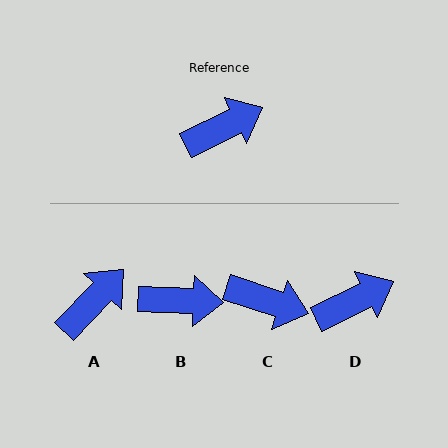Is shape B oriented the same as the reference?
No, it is off by about 28 degrees.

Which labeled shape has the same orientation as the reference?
D.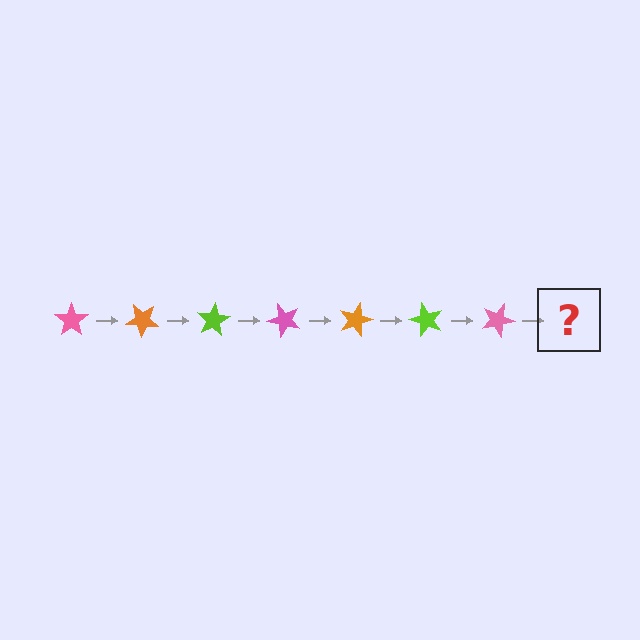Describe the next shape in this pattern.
It should be an orange star, rotated 280 degrees from the start.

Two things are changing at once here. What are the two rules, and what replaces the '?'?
The two rules are that it rotates 40 degrees each step and the color cycles through pink, orange, and lime. The '?' should be an orange star, rotated 280 degrees from the start.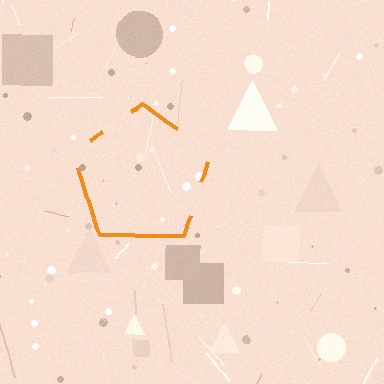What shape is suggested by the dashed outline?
The dashed outline suggests a pentagon.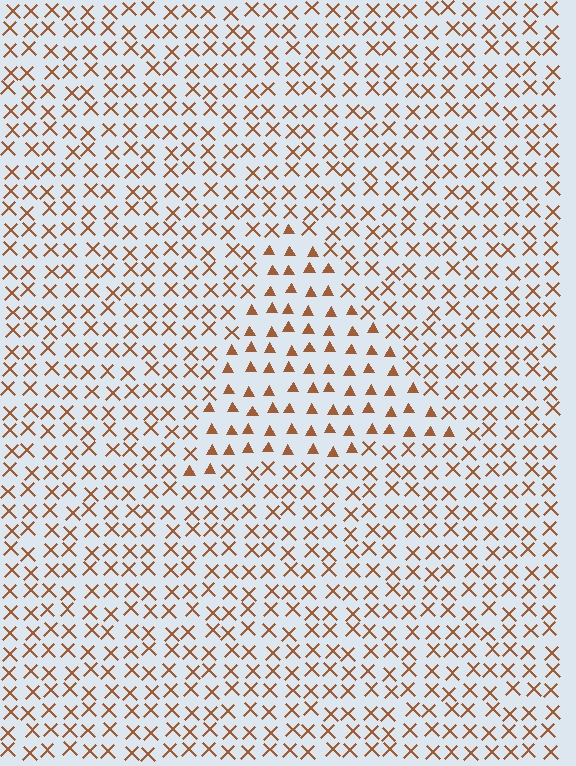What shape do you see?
I see a triangle.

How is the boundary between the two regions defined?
The boundary is defined by a change in element shape: triangles inside vs. X marks outside. All elements share the same color and spacing.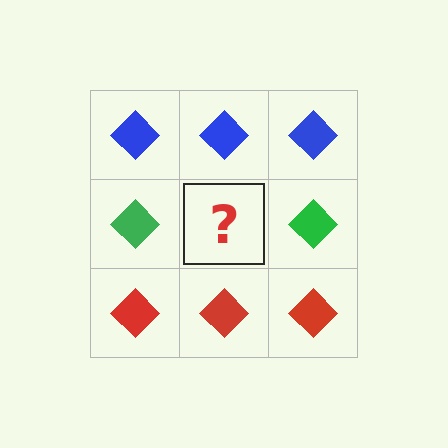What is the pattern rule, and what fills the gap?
The rule is that each row has a consistent color. The gap should be filled with a green diamond.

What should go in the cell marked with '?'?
The missing cell should contain a green diamond.